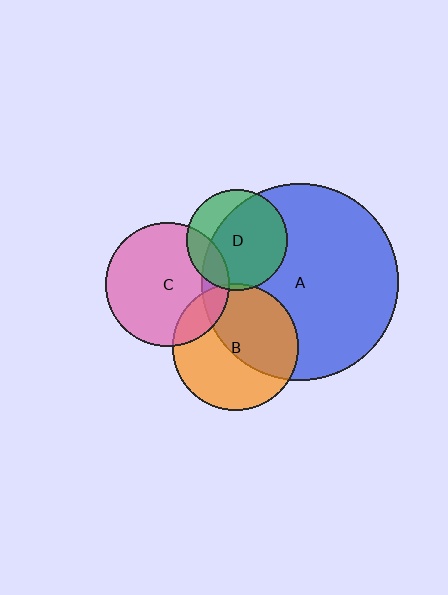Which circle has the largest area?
Circle A (blue).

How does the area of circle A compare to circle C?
Approximately 2.5 times.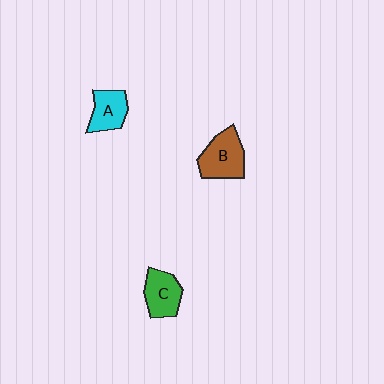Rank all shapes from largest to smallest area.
From largest to smallest: B (brown), C (green), A (cyan).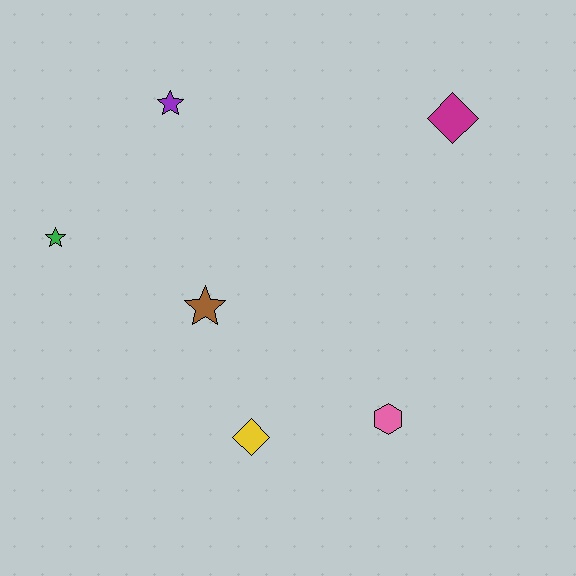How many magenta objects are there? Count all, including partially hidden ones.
There is 1 magenta object.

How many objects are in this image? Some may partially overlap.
There are 6 objects.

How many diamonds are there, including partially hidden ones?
There are 2 diamonds.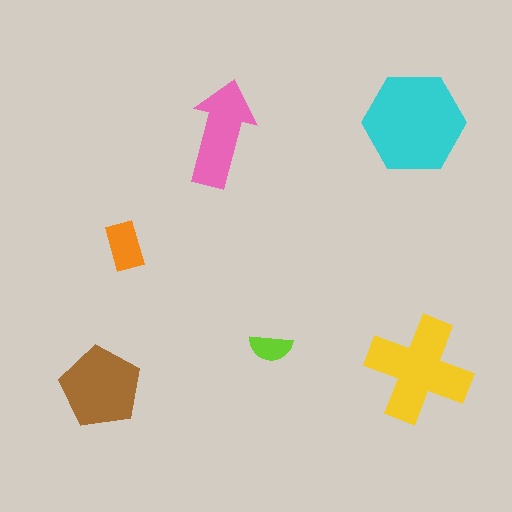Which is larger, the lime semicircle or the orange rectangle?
The orange rectangle.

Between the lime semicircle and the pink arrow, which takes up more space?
The pink arrow.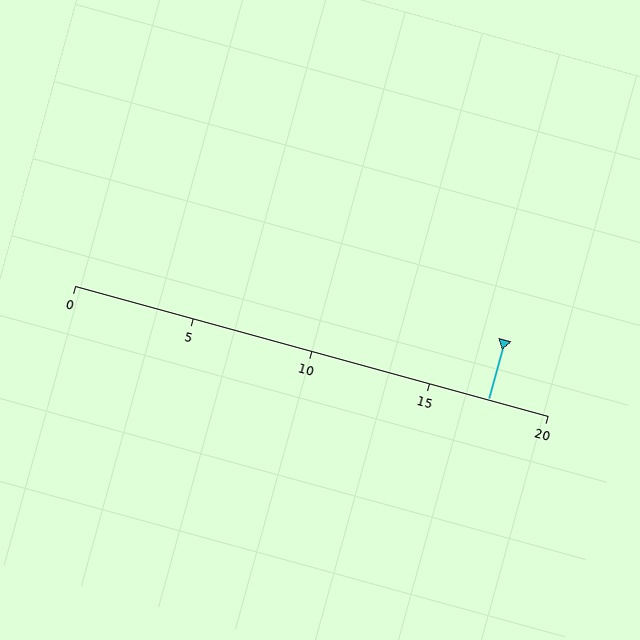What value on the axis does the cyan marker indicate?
The marker indicates approximately 17.5.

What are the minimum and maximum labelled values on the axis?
The axis runs from 0 to 20.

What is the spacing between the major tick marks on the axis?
The major ticks are spaced 5 apart.